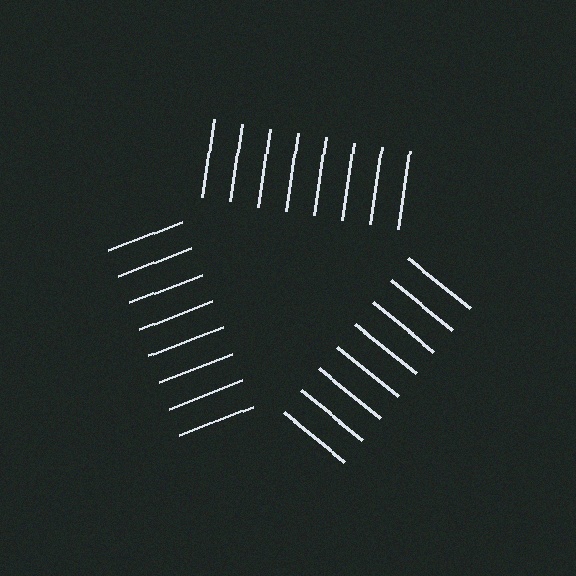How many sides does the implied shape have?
3 sides — the line-ends trace a triangle.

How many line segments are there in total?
24 — 8 along each of the 3 edges.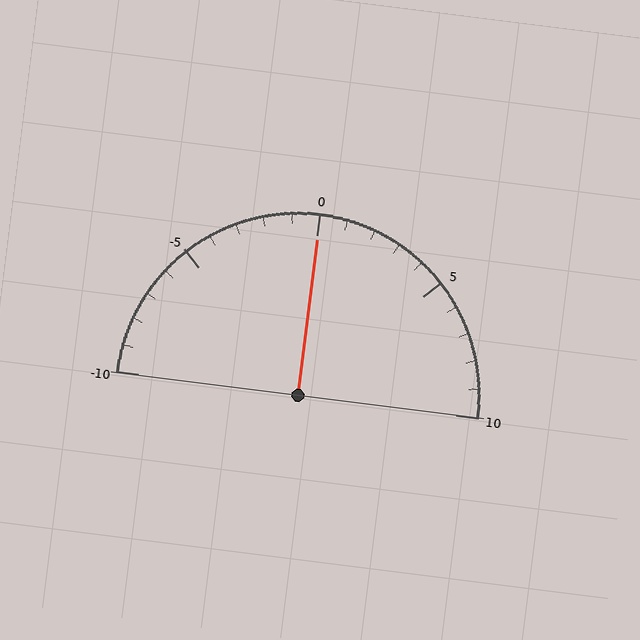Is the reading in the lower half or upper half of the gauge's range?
The reading is in the upper half of the range (-10 to 10).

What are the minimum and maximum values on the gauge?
The gauge ranges from -10 to 10.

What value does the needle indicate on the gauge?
The needle indicates approximately 0.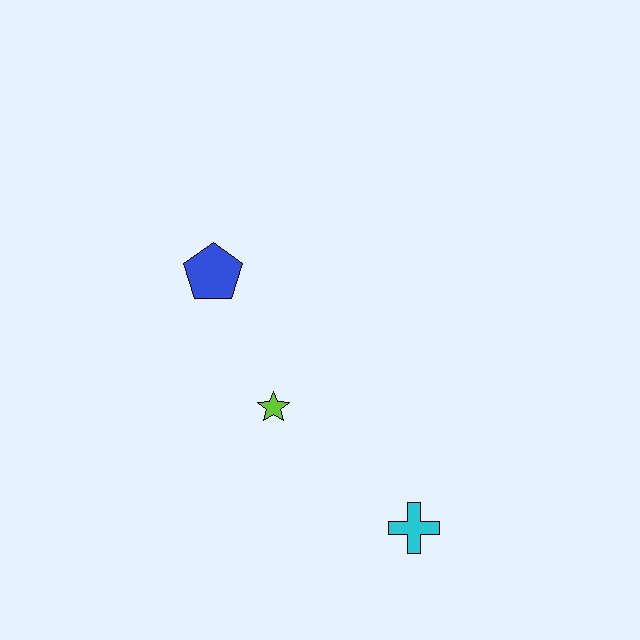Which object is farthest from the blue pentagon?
The cyan cross is farthest from the blue pentagon.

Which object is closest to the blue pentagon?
The lime star is closest to the blue pentagon.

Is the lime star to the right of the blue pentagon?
Yes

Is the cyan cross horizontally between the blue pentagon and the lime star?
No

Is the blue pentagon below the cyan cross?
No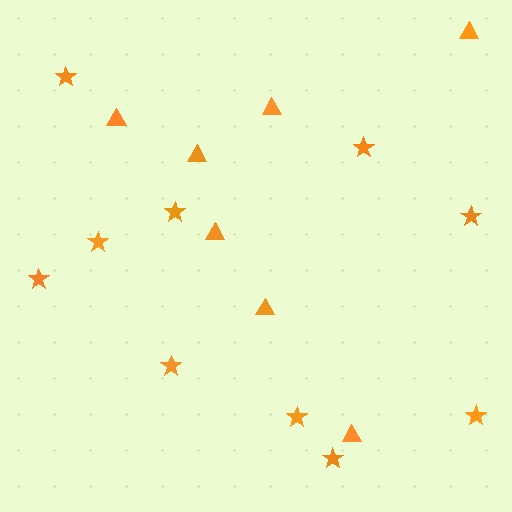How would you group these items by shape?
There are 2 groups: one group of triangles (7) and one group of stars (10).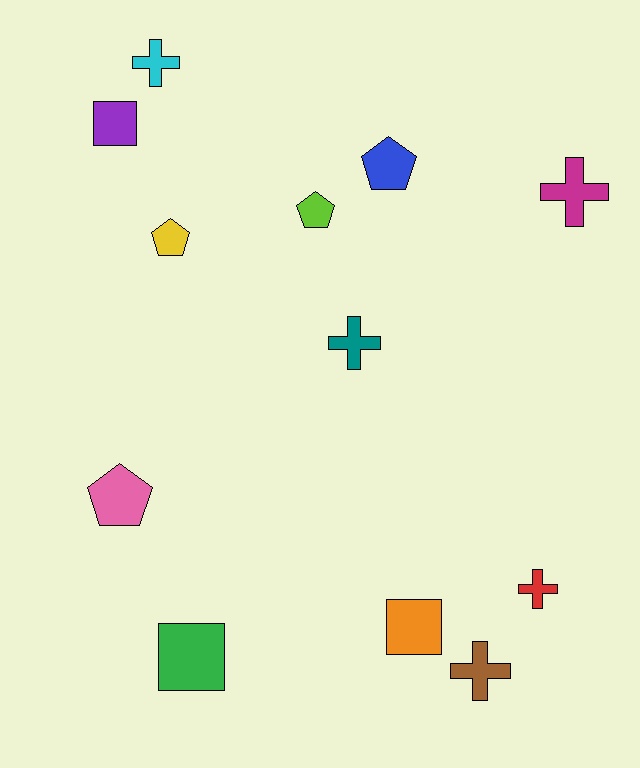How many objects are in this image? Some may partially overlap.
There are 12 objects.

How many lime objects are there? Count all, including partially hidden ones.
There is 1 lime object.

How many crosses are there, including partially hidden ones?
There are 5 crosses.